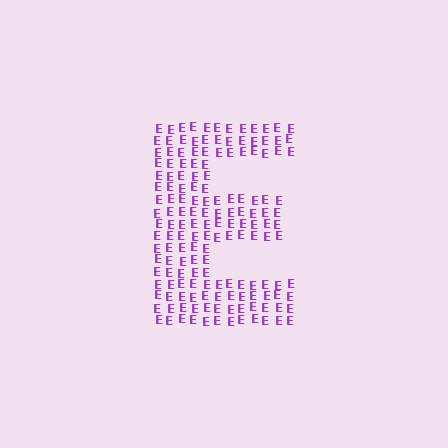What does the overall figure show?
The overall figure shows the letter E.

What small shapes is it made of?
It is made of small letter E's.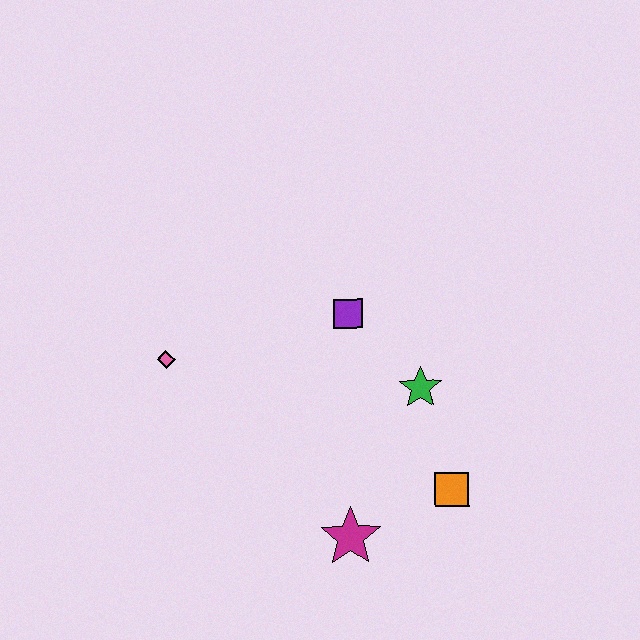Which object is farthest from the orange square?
The pink diamond is farthest from the orange square.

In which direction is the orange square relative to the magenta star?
The orange square is to the right of the magenta star.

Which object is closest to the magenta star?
The orange square is closest to the magenta star.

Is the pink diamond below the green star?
No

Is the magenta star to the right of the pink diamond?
Yes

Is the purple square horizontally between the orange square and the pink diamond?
Yes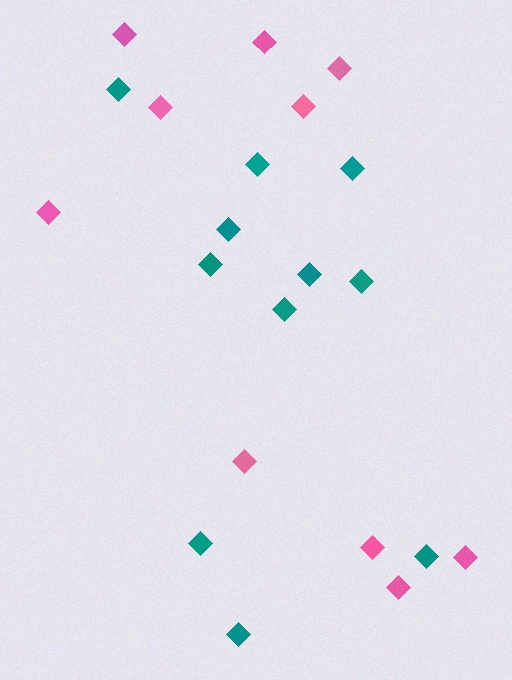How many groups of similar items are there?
There are 2 groups: one group of teal diamonds (11) and one group of pink diamonds (10).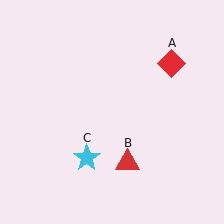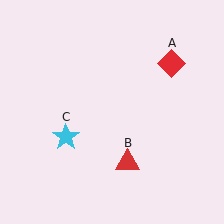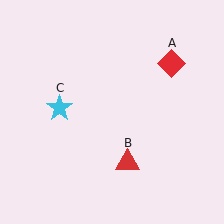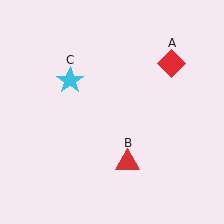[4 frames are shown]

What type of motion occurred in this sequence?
The cyan star (object C) rotated clockwise around the center of the scene.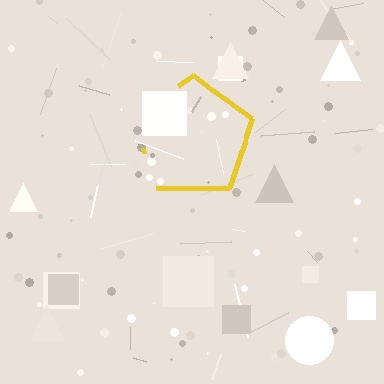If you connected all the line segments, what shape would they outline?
They would outline a pentagon.